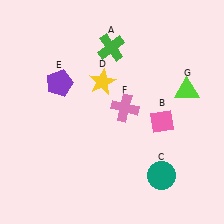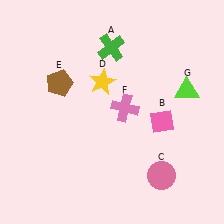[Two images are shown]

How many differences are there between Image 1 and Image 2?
There are 2 differences between the two images.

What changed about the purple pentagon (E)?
In Image 1, E is purple. In Image 2, it changed to brown.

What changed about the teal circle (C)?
In Image 1, C is teal. In Image 2, it changed to pink.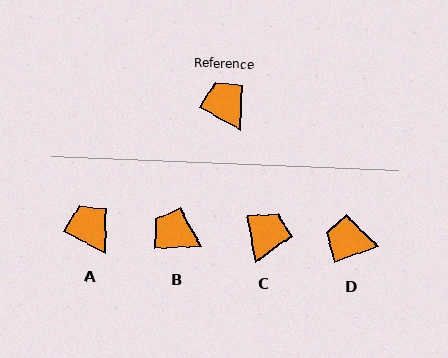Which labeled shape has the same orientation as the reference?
A.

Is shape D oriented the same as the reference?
No, it is off by about 47 degrees.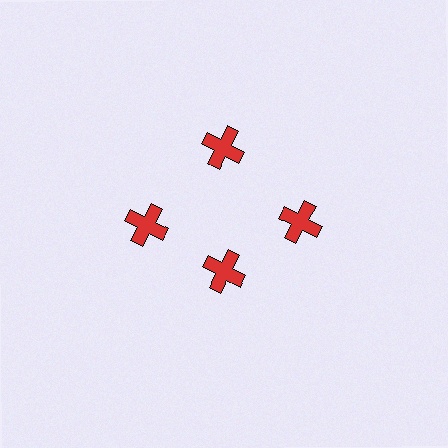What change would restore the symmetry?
The symmetry would be restored by moving it outward, back onto the ring so that all 4 crosses sit at equal angles and equal distance from the center.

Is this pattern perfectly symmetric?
No. The 4 red crosses are arranged in a ring, but one element near the 6 o'clock position is pulled inward toward the center, breaking the 4-fold rotational symmetry.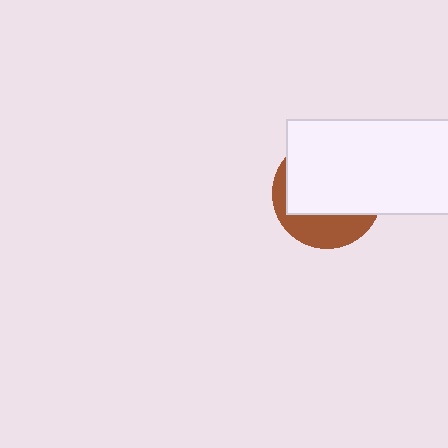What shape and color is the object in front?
The object in front is a white rectangle.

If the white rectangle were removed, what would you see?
You would see the complete brown circle.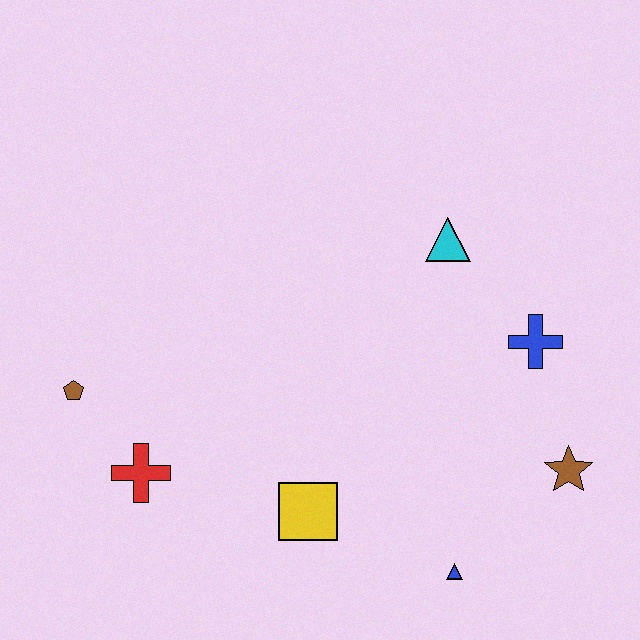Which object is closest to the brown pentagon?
The red cross is closest to the brown pentagon.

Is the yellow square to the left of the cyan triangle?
Yes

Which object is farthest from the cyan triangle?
The brown pentagon is farthest from the cyan triangle.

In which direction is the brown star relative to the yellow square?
The brown star is to the right of the yellow square.